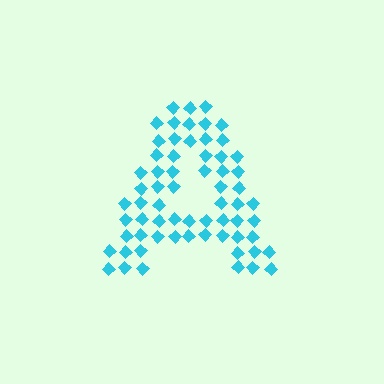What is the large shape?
The large shape is the letter A.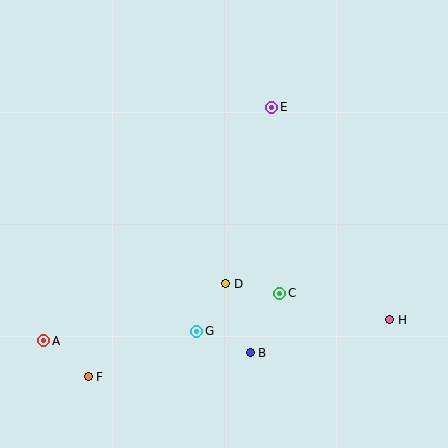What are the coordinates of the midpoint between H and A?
The midpoint between H and A is at (217, 330).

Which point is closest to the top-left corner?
Point E is closest to the top-left corner.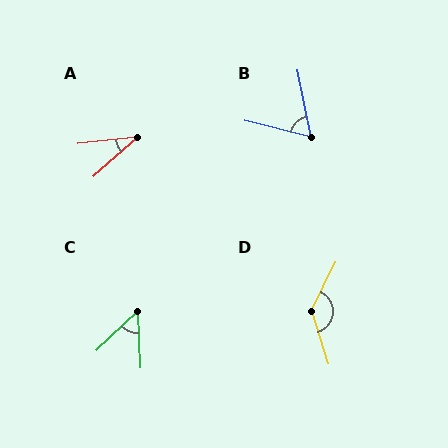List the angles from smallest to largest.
A (35°), C (49°), B (65°), D (137°).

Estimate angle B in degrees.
Approximately 65 degrees.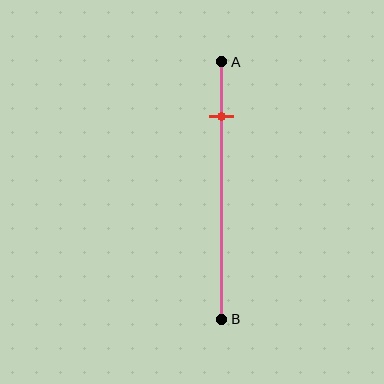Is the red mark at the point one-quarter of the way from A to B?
No, the mark is at about 20% from A, not at the 25% one-quarter point.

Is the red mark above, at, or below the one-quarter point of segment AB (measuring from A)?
The red mark is above the one-quarter point of segment AB.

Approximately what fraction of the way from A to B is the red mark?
The red mark is approximately 20% of the way from A to B.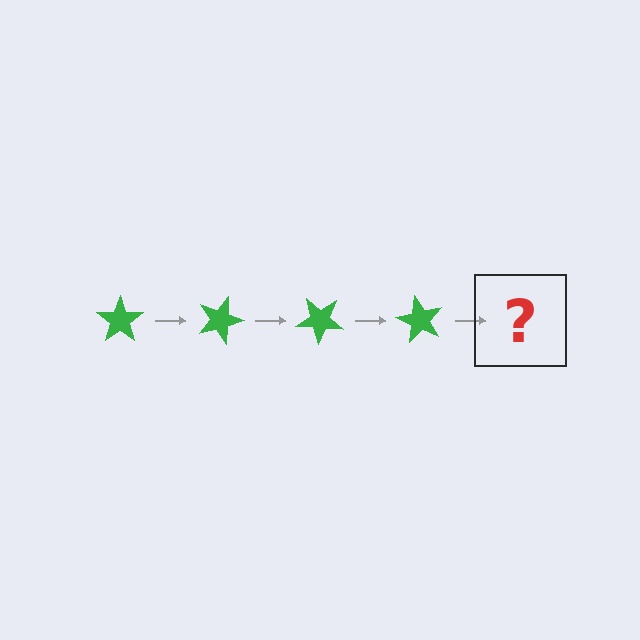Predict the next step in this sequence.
The next step is a green star rotated 80 degrees.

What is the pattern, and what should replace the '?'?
The pattern is that the star rotates 20 degrees each step. The '?' should be a green star rotated 80 degrees.